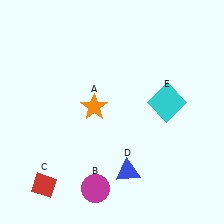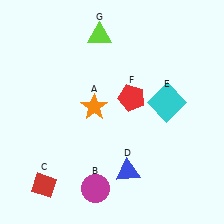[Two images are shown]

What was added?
A red pentagon (F), a lime triangle (G) were added in Image 2.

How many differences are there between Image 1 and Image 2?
There are 2 differences between the two images.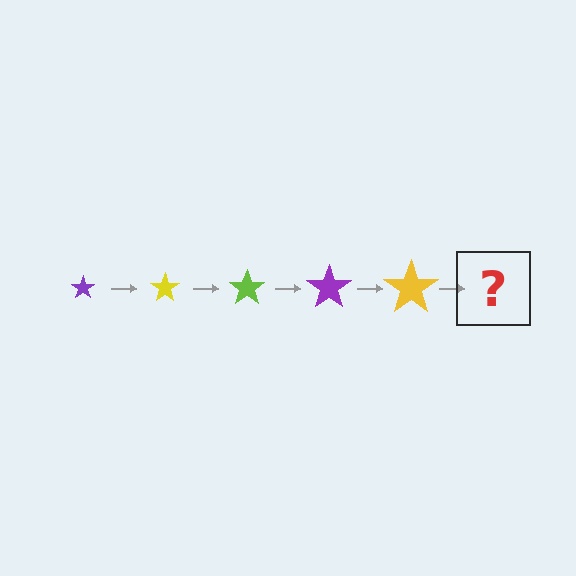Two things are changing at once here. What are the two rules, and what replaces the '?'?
The two rules are that the star grows larger each step and the color cycles through purple, yellow, and lime. The '?' should be a lime star, larger than the previous one.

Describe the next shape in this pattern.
It should be a lime star, larger than the previous one.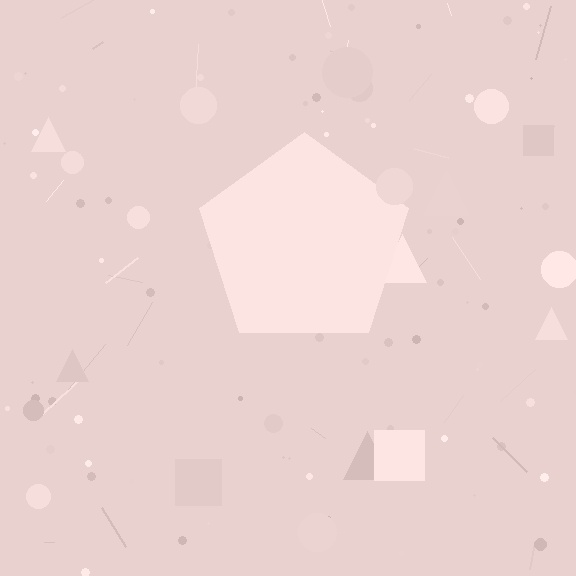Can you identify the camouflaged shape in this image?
The camouflaged shape is a pentagon.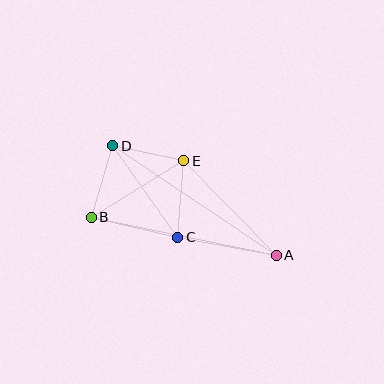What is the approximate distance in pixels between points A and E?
The distance between A and E is approximately 133 pixels.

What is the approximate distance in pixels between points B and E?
The distance between B and E is approximately 108 pixels.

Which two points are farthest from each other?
Points A and D are farthest from each other.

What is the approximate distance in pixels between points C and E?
The distance between C and E is approximately 77 pixels.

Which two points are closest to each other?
Points D and E are closest to each other.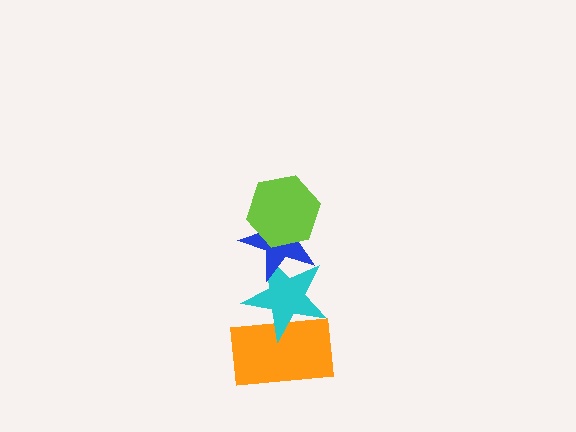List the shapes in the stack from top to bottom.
From top to bottom: the lime hexagon, the blue star, the cyan star, the orange rectangle.